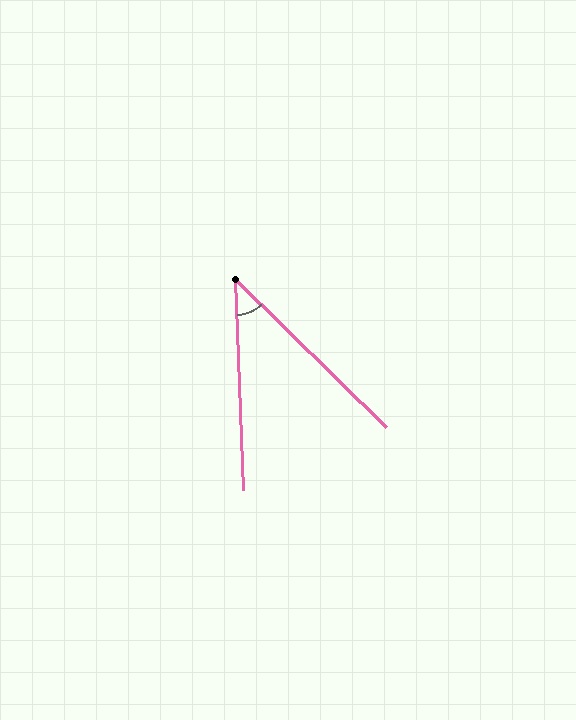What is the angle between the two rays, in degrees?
Approximately 43 degrees.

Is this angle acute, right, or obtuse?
It is acute.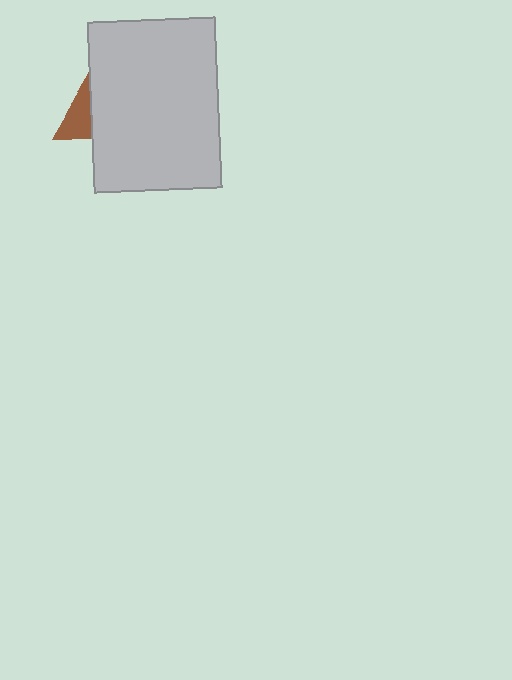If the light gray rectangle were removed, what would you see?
You would see the complete brown triangle.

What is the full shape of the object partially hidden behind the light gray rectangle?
The partially hidden object is a brown triangle.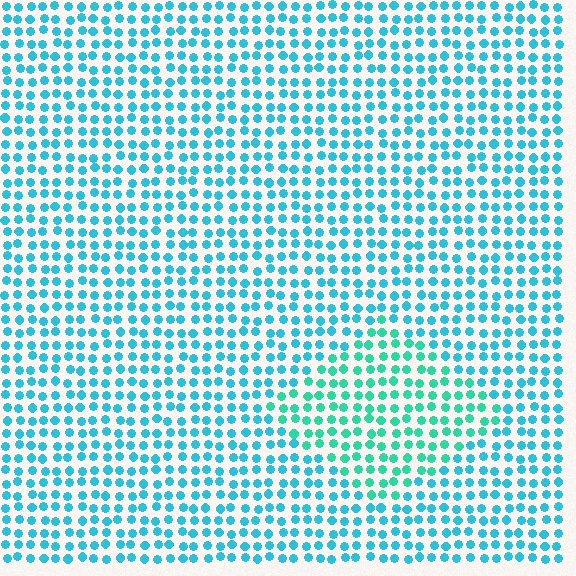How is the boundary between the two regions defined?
The boundary is defined purely by a slight shift in hue (about 27 degrees). Spacing, size, and orientation are identical on both sides.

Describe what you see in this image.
The image is filled with small cyan elements in a uniform arrangement. A diamond-shaped region is visible where the elements are tinted to a slightly different hue, forming a subtle color boundary.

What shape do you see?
I see a diamond.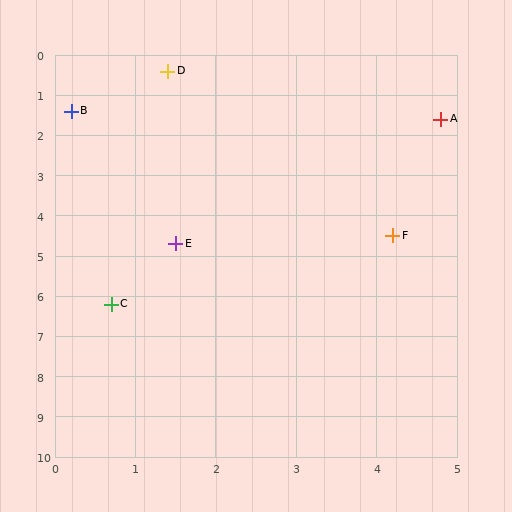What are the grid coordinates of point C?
Point C is at approximately (0.7, 6.2).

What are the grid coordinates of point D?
Point D is at approximately (1.4, 0.4).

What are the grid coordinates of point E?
Point E is at approximately (1.5, 4.7).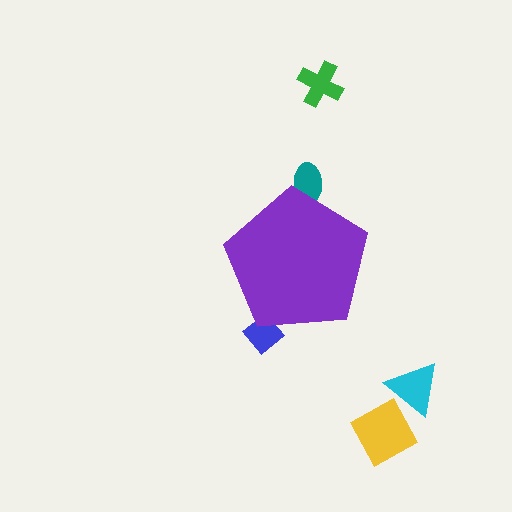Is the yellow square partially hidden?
No, the yellow square is fully visible.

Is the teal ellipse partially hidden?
Yes, the teal ellipse is partially hidden behind the purple pentagon.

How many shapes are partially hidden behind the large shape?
2 shapes are partially hidden.